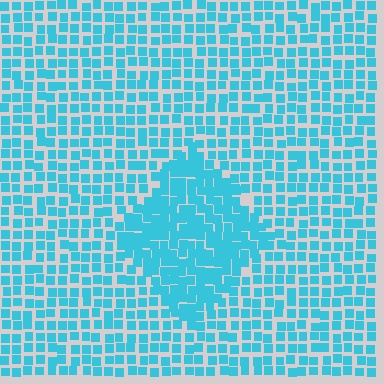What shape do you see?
I see a diamond.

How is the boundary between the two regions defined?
The boundary is defined by a change in element density (approximately 1.6x ratio). All elements are the same color, size, and shape.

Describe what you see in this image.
The image contains small cyan elements arranged at two different densities. A diamond-shaped region is visible where the elements are more densely packed than the surrounding area.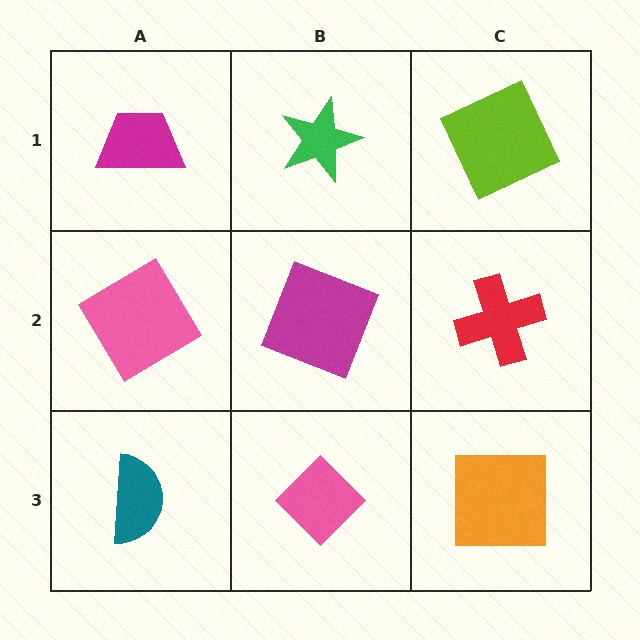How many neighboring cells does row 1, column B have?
3.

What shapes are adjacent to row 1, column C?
A red cross (row 2, column C), a green star (row 1, column B).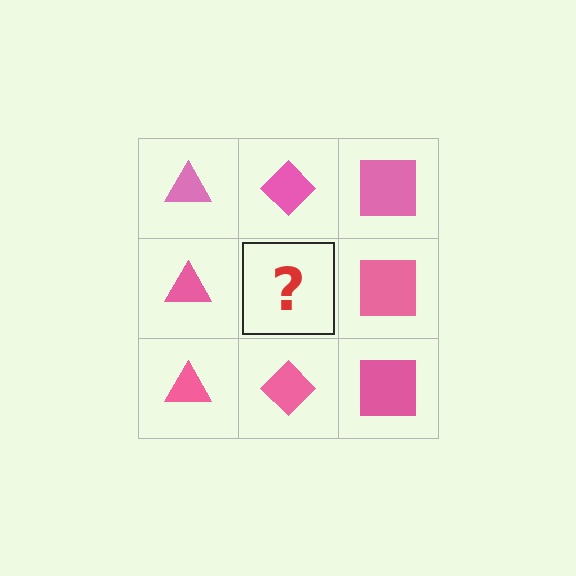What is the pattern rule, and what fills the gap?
The rule is that each column has a consistent shape. The gap should be filled with a pink diamond.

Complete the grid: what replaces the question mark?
The question mark should be replaced with a pink diamond.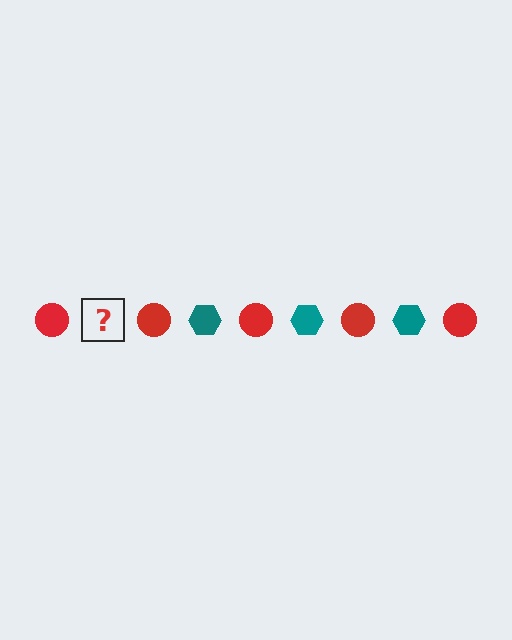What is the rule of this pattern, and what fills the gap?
The rule is that the pattern alternates between red circle and teal hexagon. The gap should be filled with a teal hexagon.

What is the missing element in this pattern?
The missing element is a teal hexagon.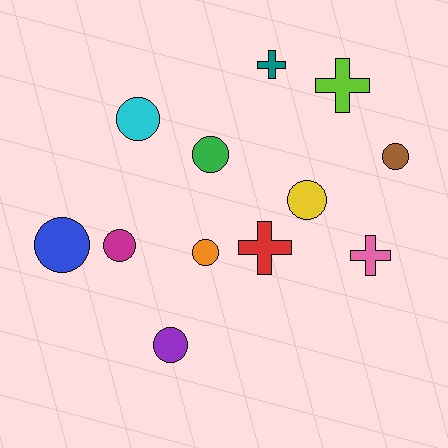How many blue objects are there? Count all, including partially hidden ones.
There is 1 blue object.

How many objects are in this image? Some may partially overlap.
There are 12 objects.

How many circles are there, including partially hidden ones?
There are 8 circles.